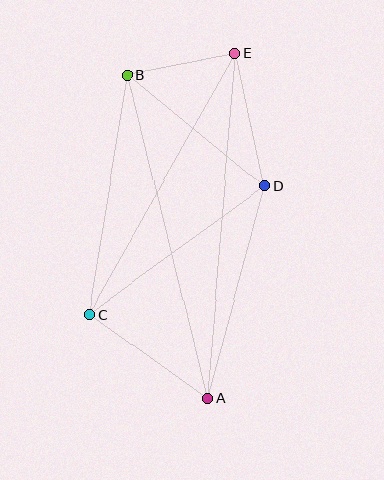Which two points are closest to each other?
Points B and E are closest to each other.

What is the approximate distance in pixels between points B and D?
The distance between B and D is approximately 177 pixels.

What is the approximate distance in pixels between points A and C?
The distance between A and C is approximately 145 pixels.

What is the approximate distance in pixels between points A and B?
The distance between A and B is approximately 333 pixels.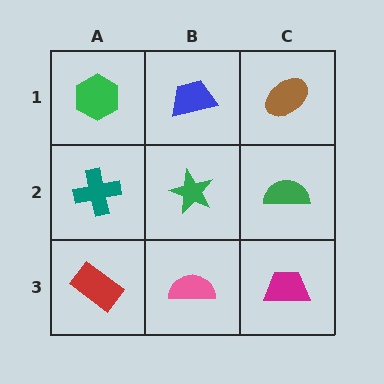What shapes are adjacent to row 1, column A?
A teal cross (row 2, column A), a blue trapezoid (row 1, column B).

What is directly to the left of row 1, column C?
A blue trapezoid.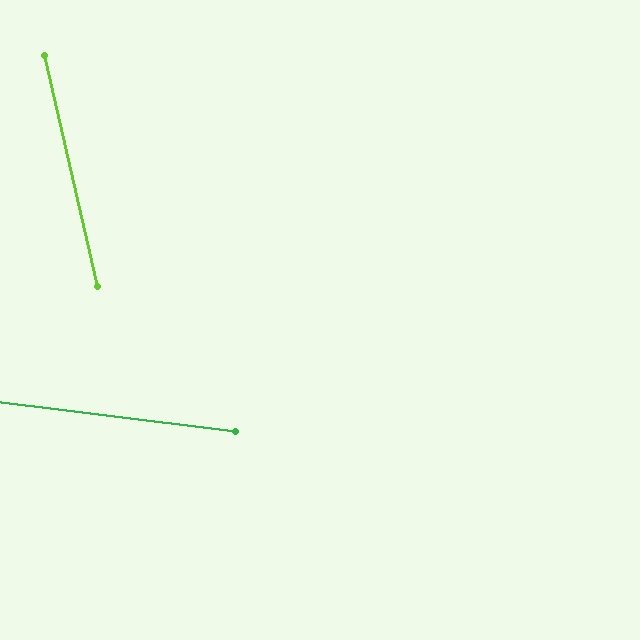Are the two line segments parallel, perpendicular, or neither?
Neither parallel nor perpendicular — they differ by about 70°.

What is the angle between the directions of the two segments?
Approximately 70 degrees.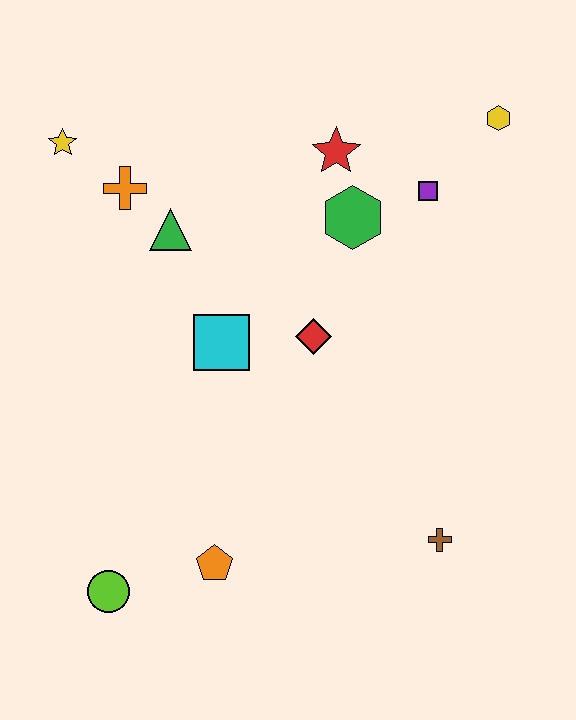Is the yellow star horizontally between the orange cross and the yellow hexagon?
No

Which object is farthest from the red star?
The lime circle is farthest from the red star.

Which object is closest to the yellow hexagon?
The purple square is closest to the yellow hexagon.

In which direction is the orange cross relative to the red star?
The orange cross is to the left of the red star.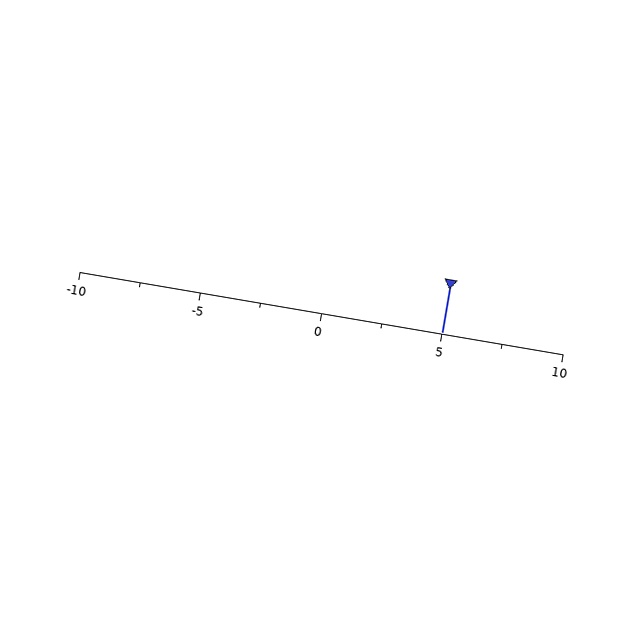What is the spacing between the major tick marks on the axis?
The major ticks are spaced 5 apart.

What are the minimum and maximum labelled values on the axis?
The axis runs from -10 to 10.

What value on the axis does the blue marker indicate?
The marker indicates approximately 5.